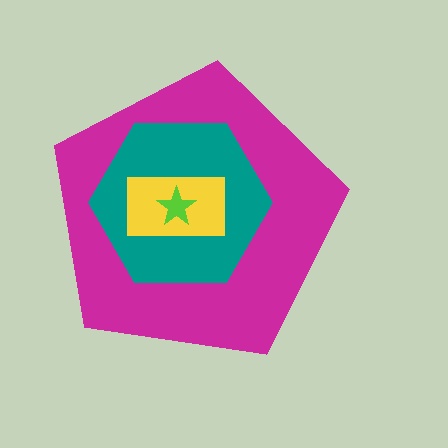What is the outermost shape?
The magenta pentagon.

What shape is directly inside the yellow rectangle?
The lime star.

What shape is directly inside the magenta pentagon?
The teal hexagon.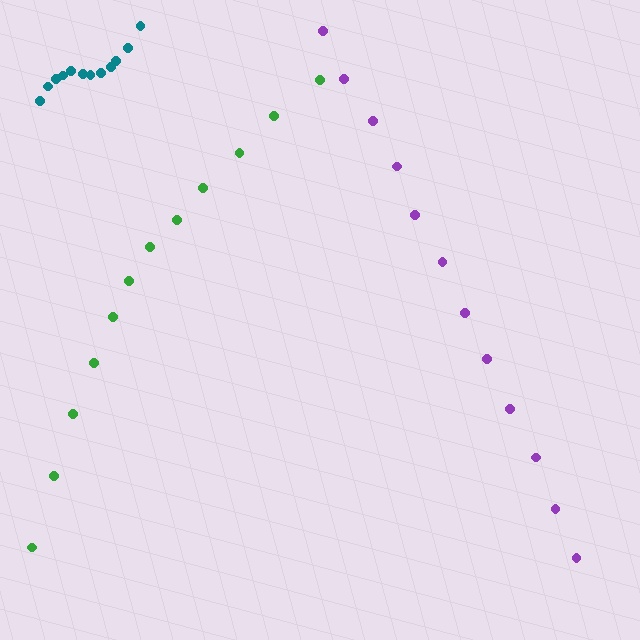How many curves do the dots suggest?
There are 3 distinct paths.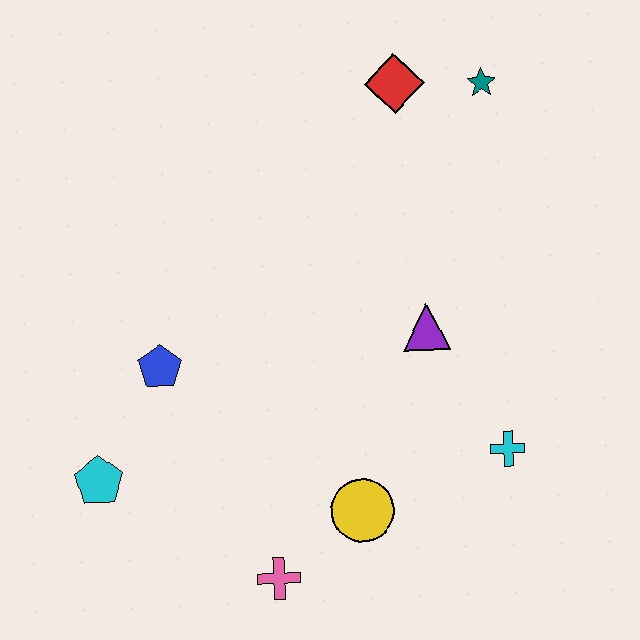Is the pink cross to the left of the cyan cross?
Yes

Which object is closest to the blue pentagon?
The cyan pentagon is closest to the blue pentagon.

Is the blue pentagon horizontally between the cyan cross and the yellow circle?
No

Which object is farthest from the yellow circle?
The teal star is farthest from the yellow circle.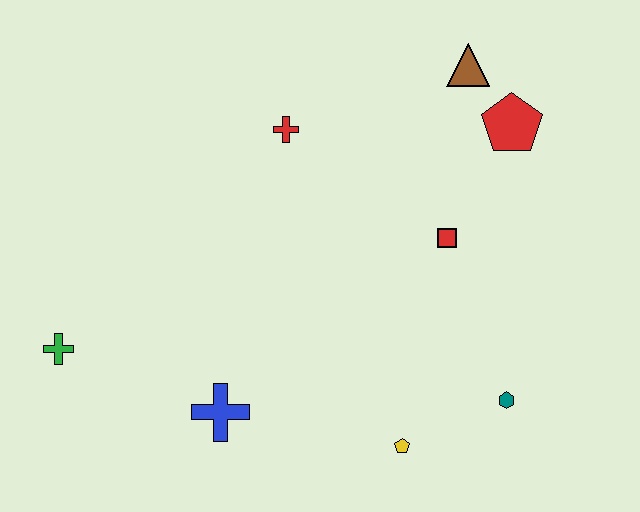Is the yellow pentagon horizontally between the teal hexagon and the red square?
No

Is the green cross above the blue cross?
Yes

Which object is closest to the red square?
The red pentagon is closest to the red square.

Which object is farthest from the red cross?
The teal hexagon is farthest from the red cross.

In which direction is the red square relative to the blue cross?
The red square is to the right of the blue cross.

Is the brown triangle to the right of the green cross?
Yes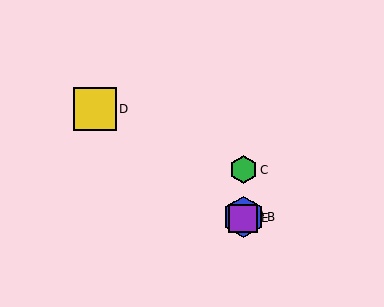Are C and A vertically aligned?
Yes, both are at x≈243.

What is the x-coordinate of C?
Object C is at x≈243.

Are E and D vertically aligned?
No, E is at x≈243 and D is at x≈95.